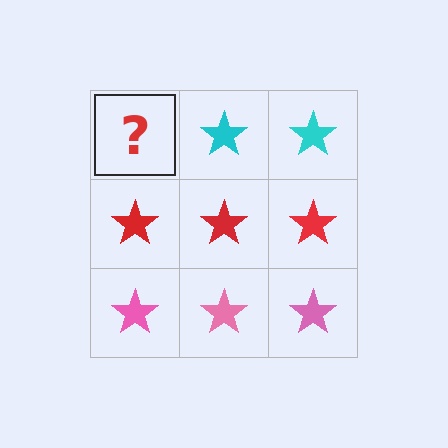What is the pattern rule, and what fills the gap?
The rule is that each row has a consistent color. The gap should be filled with a cyan star.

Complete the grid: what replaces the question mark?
The question mark should be replaced with a cyan star.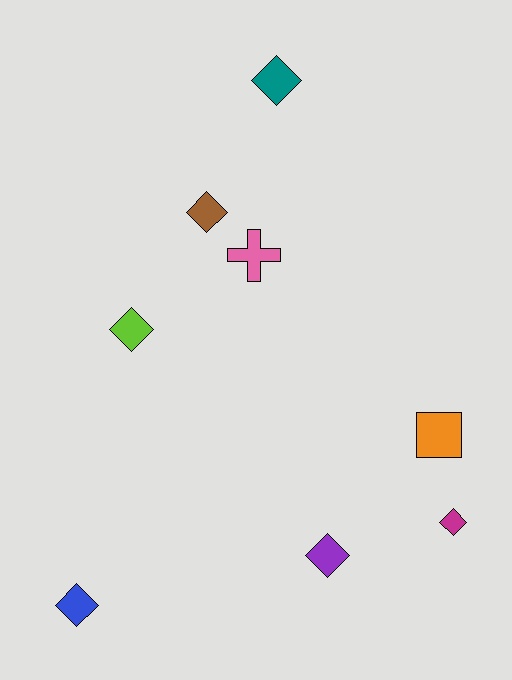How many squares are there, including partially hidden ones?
There is 1 square.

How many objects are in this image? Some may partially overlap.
There are 8 objects.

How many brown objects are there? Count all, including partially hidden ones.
There is 1 brown object.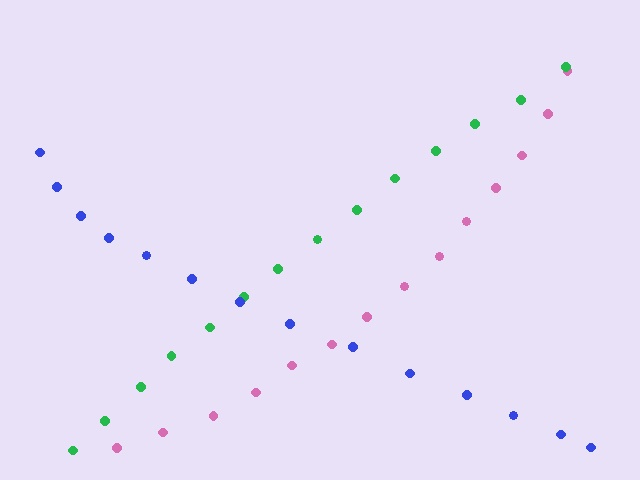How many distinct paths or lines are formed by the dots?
There are 3 distinct paths.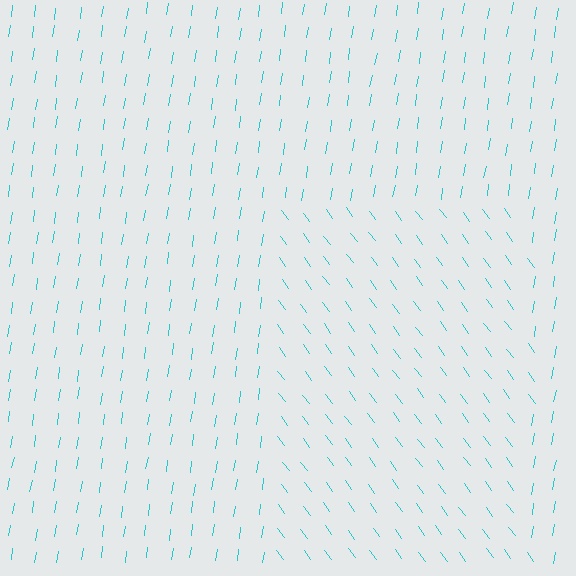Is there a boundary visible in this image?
Yes, there is a texture boundary formed by a change in line orientation.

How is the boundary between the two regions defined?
The boundary is defined purely by a change in line orientation (approximately 45 degrees difference). All lines are the same color and thickness.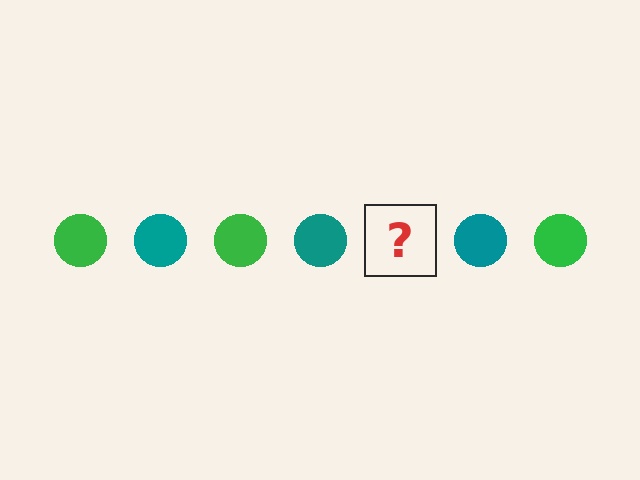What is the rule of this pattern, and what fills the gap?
The rule is that the pattern cycles through green, teal circles. The gap should be filled with a green circle.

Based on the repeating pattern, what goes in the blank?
The blank should be a green circle.